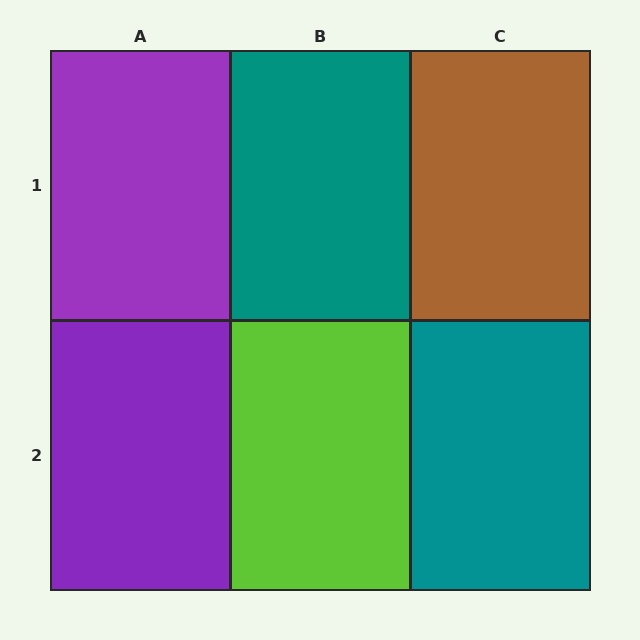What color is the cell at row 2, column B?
Lime.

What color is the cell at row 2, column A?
Purple.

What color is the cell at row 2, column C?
Teal.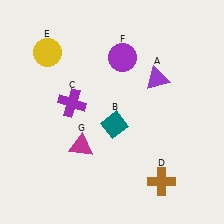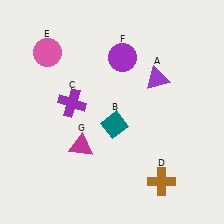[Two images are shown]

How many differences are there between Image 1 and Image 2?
There is 1 difference between the two images.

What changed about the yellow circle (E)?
In Image 1, E is yellow. In Image 2, it changed to pink.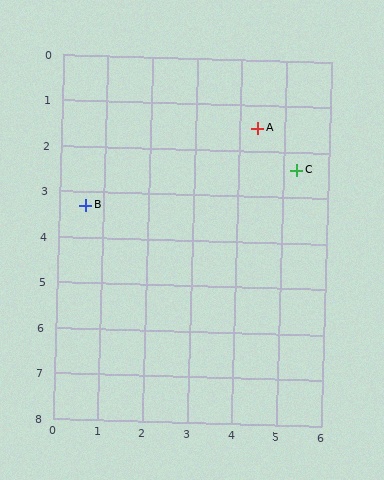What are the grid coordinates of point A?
Point A is at approximately (4.4, 1.5).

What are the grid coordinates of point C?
Point C is at approximately (5.3, 2.4).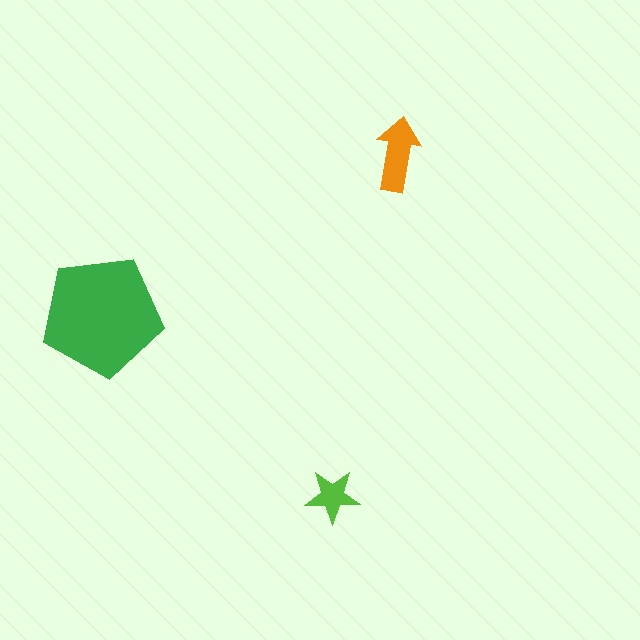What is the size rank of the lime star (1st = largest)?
3rd.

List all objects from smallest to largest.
The lime star, the orange arrow, the green pentagon.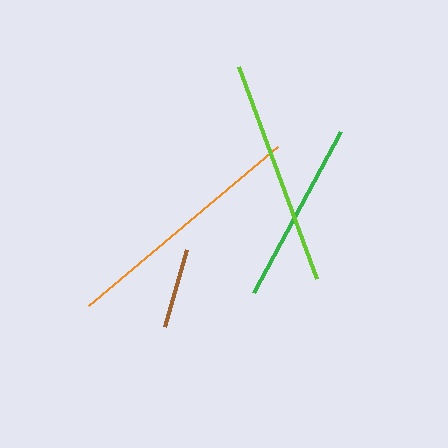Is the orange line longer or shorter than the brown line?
The orange line is longer than the brown line.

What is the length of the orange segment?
The orange segment is approximately 247 pixels long.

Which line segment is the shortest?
The brown line is the shortest at approximately 80 pixels.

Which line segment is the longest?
The orange line is the longest at approximately 247 pixels.